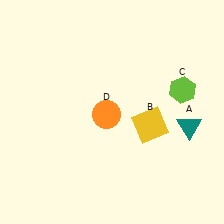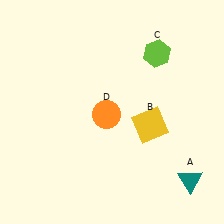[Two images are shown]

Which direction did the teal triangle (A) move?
The teal triangle (A) moved down.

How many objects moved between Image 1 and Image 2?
2 objects moved between the two images.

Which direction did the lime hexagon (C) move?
The lime hexagon (C) moved up.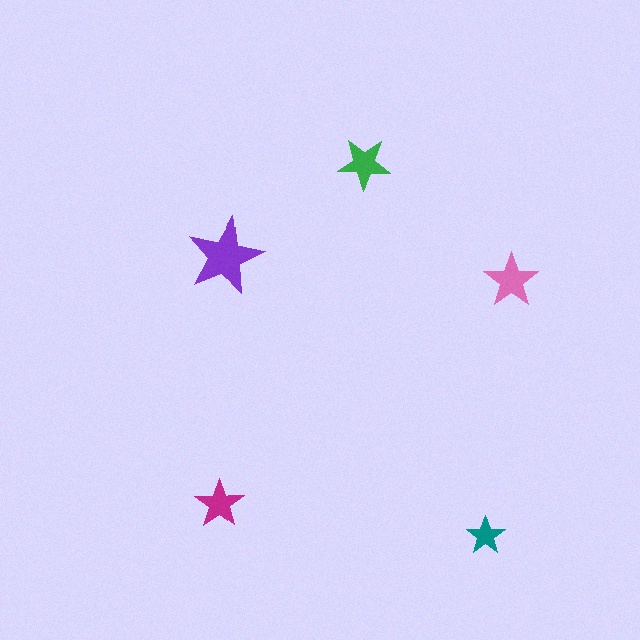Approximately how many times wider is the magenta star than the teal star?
About 1.5 times wider.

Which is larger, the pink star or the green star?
The pink one.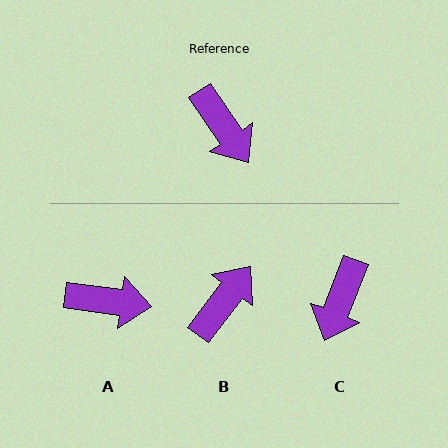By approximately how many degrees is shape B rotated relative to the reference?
Approximately 109 degrees counter-clockwise.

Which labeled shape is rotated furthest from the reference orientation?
B, about 109 degrees away.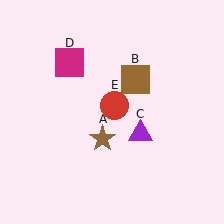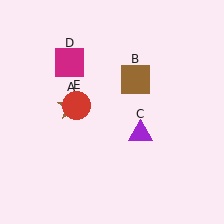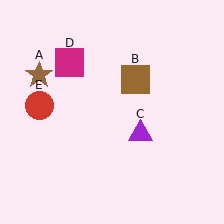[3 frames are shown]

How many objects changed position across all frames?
2 objects changed position: brown star (object A), red circle (object E).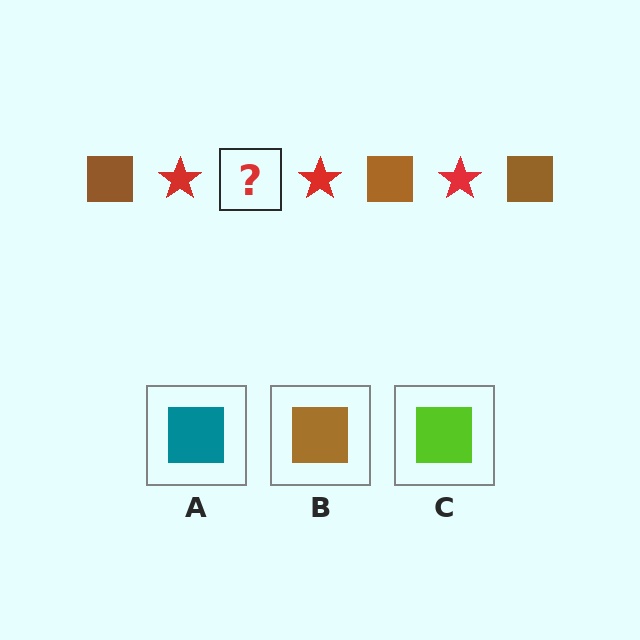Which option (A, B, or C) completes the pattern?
B.